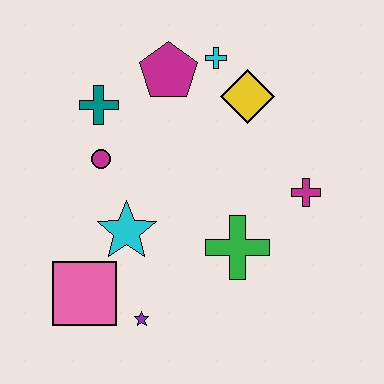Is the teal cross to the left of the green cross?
Yes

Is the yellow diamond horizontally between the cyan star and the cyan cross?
No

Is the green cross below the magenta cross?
Yes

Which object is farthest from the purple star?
The cyan cross is farthest from the purple star.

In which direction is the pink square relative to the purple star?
The pink square is to the left of the purple star.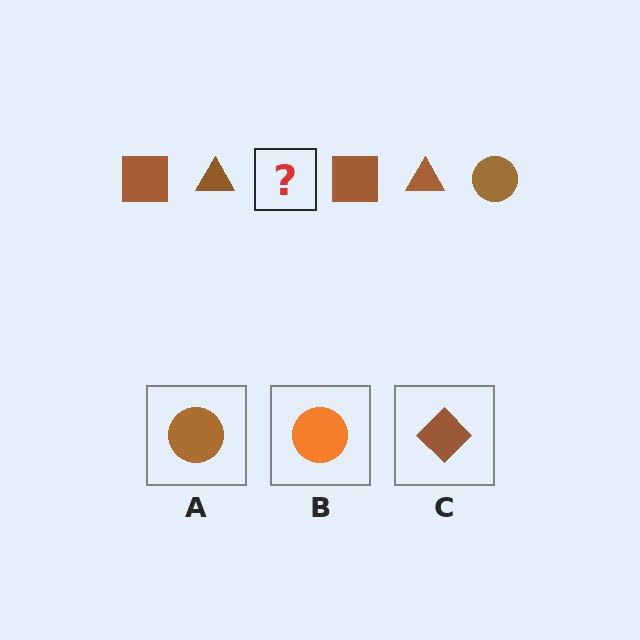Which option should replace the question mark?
Option A.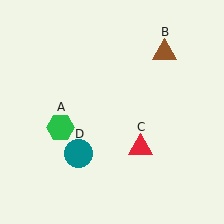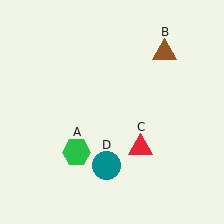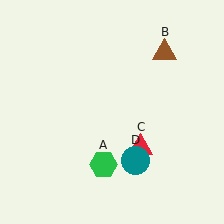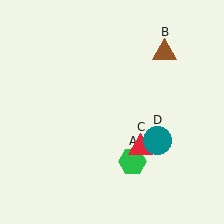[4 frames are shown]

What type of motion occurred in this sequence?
The green hexagon (object A), teal circle (object D) rotated counterclockwise around the center of the scene.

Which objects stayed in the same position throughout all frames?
Brown triangle (object B) and red triangle (object C) remained stationary.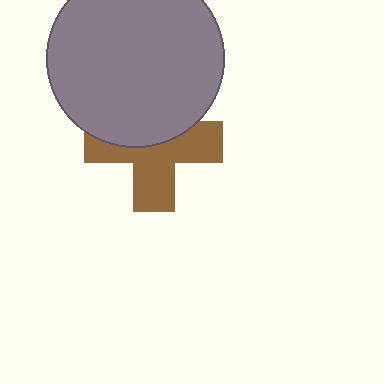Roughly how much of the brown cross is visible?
About half of it is visible (roughly 57%).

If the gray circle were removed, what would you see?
You would see the complete brown cross.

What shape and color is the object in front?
The object in front is a gray circle.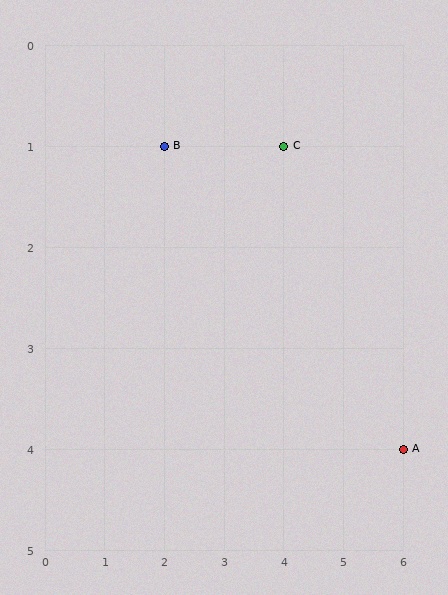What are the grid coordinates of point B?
Point B is at grid coordinates (2, 1).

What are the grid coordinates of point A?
Point A is at grid coordinates (6, 4).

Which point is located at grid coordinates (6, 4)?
Point A is at (6, 4).